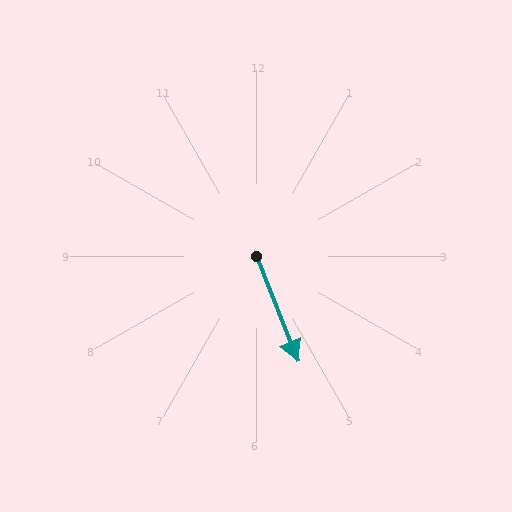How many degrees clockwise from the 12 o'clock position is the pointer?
Approximately 158 degrees.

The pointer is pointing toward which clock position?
Roughly 5 o'clock.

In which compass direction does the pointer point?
South.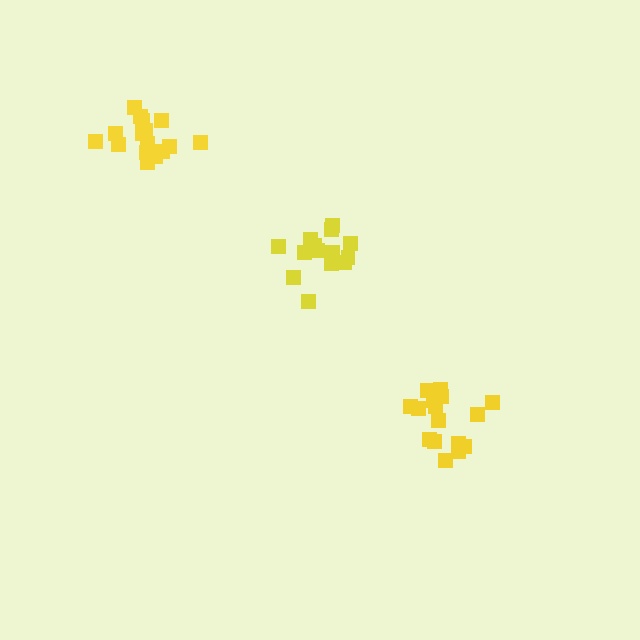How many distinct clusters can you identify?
There are 3 distinct clusters.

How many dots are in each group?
Group 1: 17 dots, Group 2: 16 dots, Group 3: 16 dots (49 total).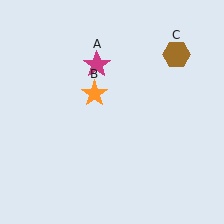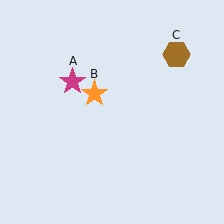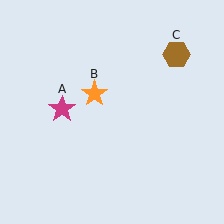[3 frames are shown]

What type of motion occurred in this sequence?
The magenta star (object A) rotated counterclockwise around the center of the scene.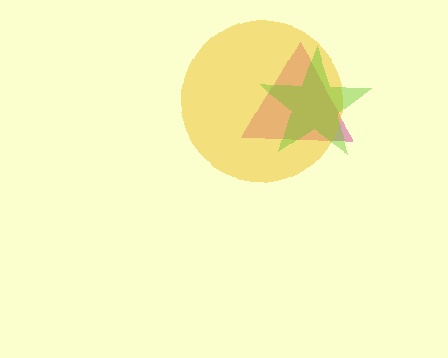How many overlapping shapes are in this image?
There are 3 overlapping shapes in the image.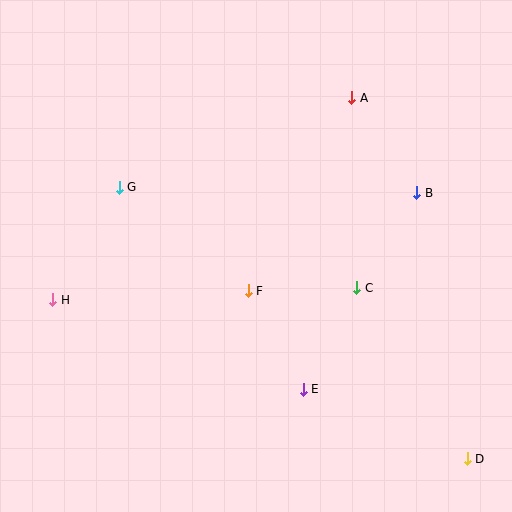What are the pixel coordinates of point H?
Point H is at (53, 300).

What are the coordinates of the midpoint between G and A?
The midpoint between G and A is at (235, 142).